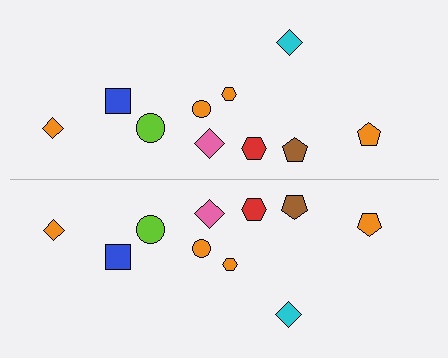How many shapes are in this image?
There are 20 shapes in this image.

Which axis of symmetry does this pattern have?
The pattern has a horizontal axis of symmetry running through the center of the image.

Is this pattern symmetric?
Yes, this pattern has bilateral (reflection) symmetry.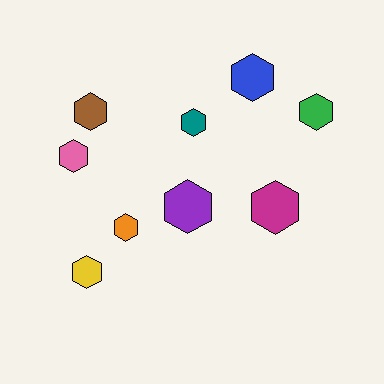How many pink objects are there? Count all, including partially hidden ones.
There is 1 pink object.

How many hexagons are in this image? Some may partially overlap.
There are 9 hexagons.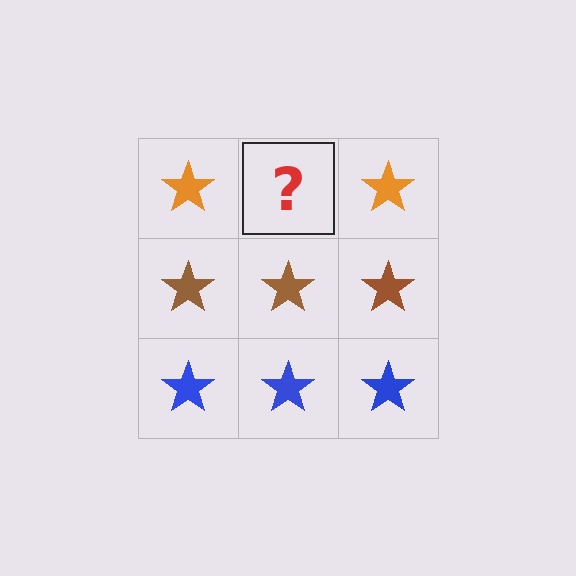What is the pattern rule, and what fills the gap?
The rule is that each row has a consistent color. The gap should be filled with an orange star.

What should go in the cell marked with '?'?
The missing cell should contain an orange star.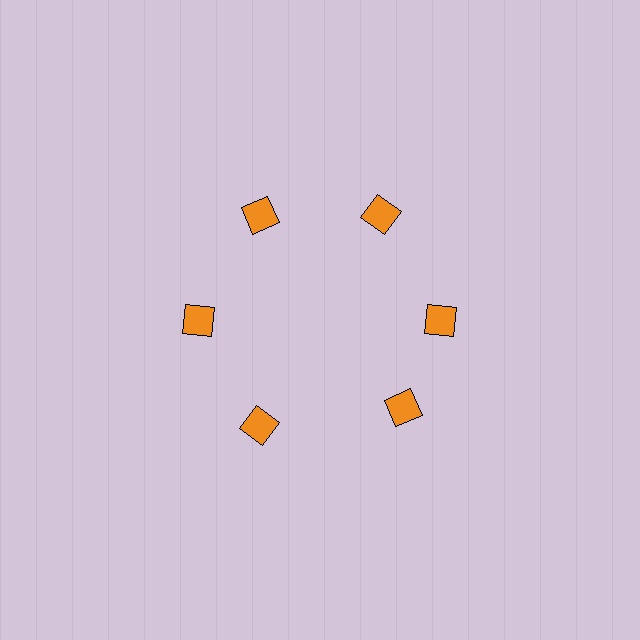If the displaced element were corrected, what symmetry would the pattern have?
It would have 6-fold rotational symmetry — the pattern would map onto itself every 60 degrees.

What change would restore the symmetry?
The symmetry would be restored by rotating it back into even spacing with its neighbors so that all 6 squares sit at equal angles and equal distance from the center.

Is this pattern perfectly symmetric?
No. The 6 orange squares are arranged in a ring, but one element near the 5 o'clock position is rotated out of alignment along the ring, breaking the 6-fold rotational symmetry.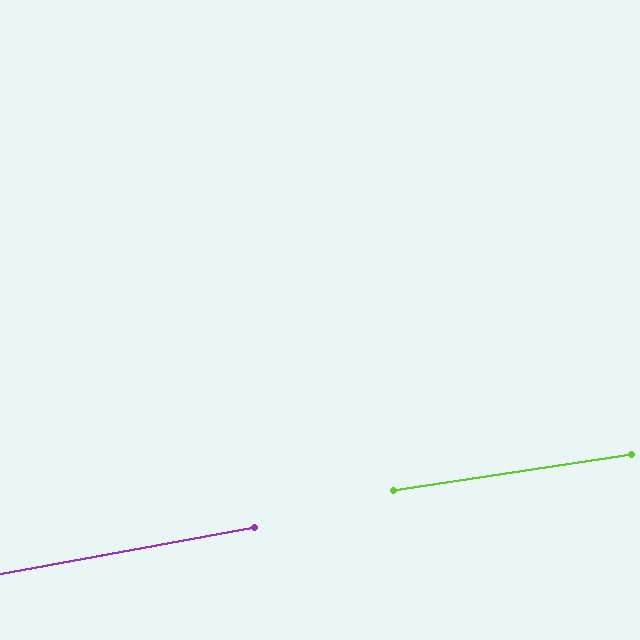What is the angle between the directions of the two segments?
Approximately 2 degrees.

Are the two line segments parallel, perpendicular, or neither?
Parallel — their directions differ by only 1.6°.